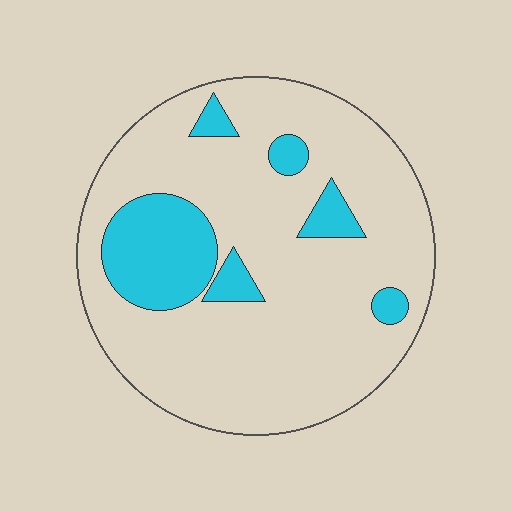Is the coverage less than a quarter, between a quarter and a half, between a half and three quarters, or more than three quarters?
Less than a quarter.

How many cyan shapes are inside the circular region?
6.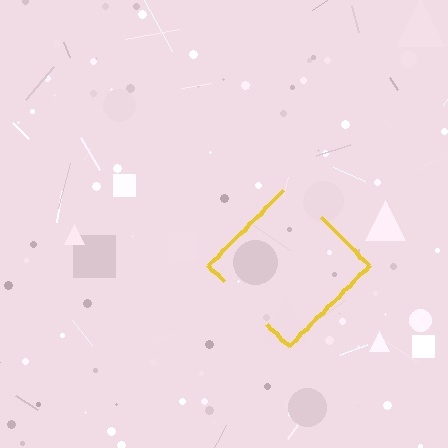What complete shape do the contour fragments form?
The contour fragments form a diamond.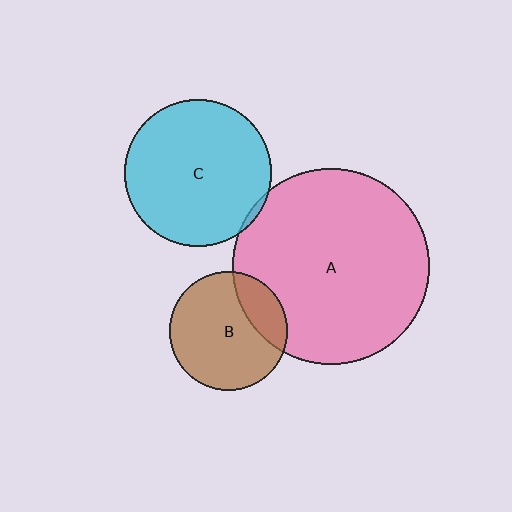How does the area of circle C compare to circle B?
Approximately 1.5 times.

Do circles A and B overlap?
Yes.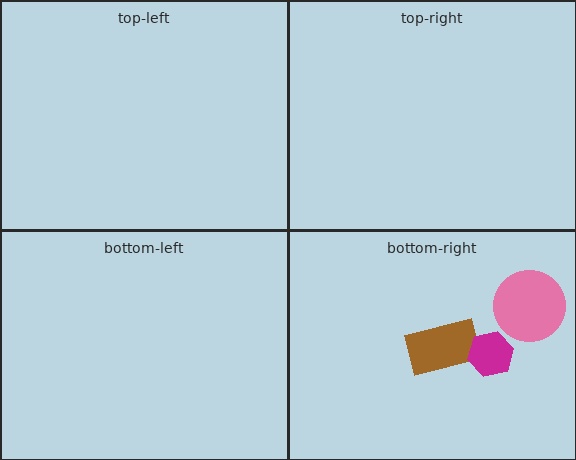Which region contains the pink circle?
The bottom-right region.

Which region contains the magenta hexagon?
The bottom-right region.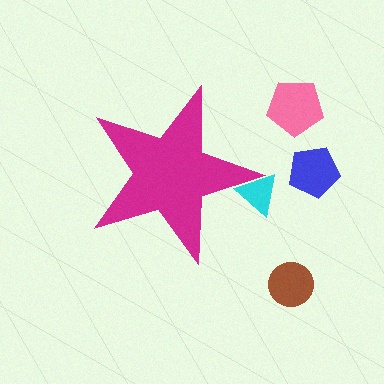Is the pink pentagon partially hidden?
No, the pink pentagon is fully visible.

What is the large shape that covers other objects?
A magenta star.